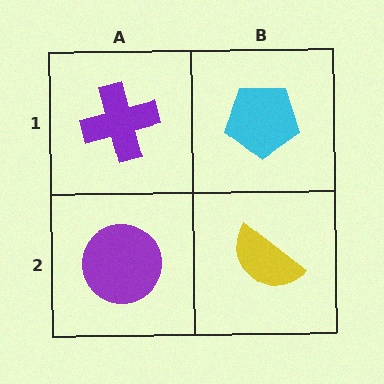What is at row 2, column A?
A purple circle.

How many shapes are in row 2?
2 shapes.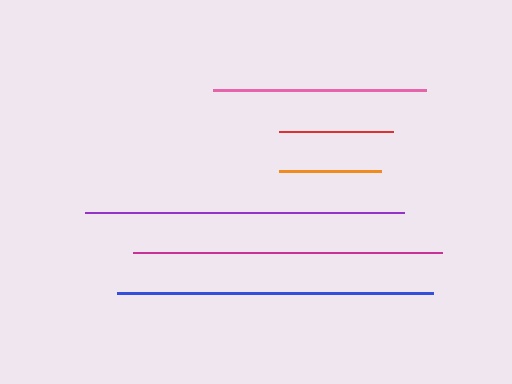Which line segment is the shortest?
The orange line is the shortest at approximately 102 pixels.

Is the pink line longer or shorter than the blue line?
The blue line is longer than the pink line.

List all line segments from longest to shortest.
From longest to shortest: purple, blue, magenta, pink, red, orange.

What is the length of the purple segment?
The purple segment is approximately 318 pixels long.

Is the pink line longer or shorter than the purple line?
The purple line is longer than the pink line.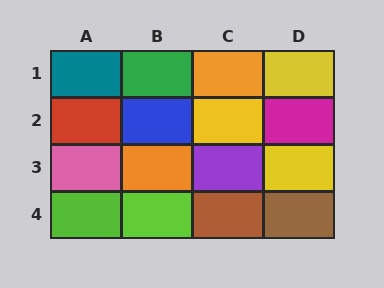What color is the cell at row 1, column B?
Green.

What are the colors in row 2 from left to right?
Red, blue, yellow, magenta.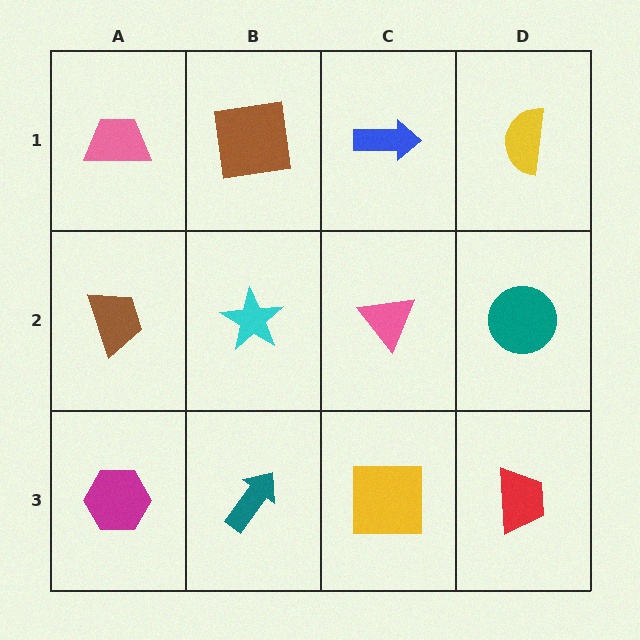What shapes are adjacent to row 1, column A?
A brown trapezoid (row 2, column A), a brown square (row 1, column B).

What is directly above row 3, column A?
A brown trapezoid.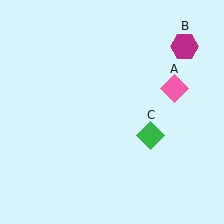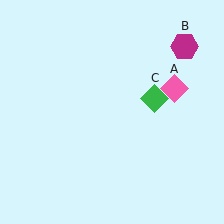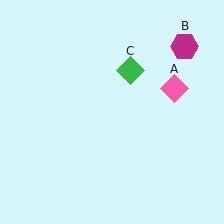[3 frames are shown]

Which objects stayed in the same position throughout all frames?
Pink diamond (object A) and magenta hexagon (object B) remained stationary.